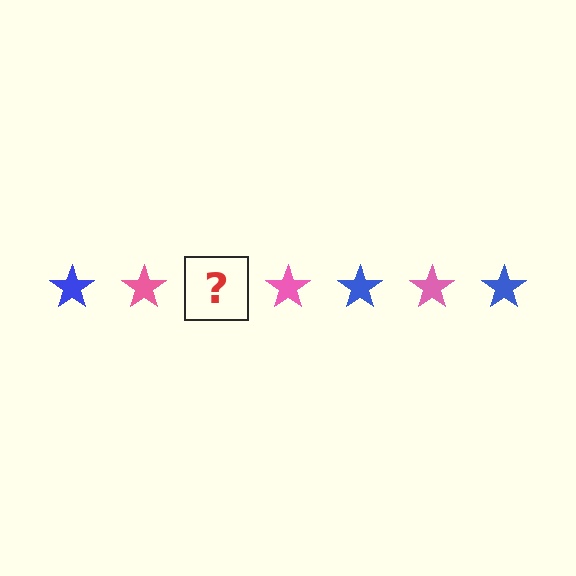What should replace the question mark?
The question mark should be replaced with a blue star.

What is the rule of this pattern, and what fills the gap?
The rule is that the pattern cycles through blue, pink stars. The gap should be filled with a blue star.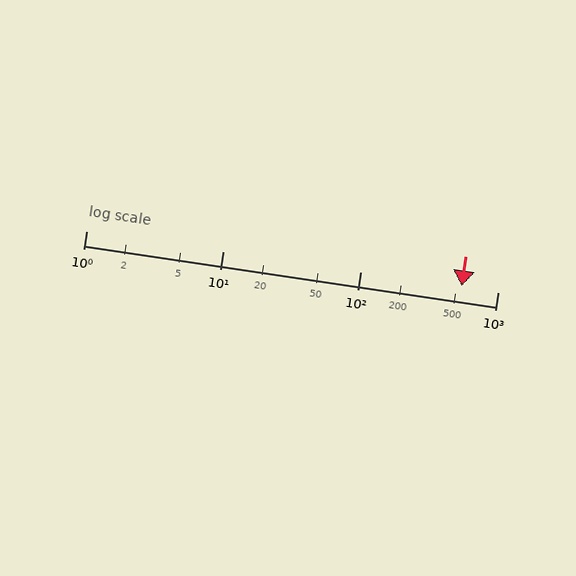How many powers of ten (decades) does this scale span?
The scale spans 3 decades, from 1 to 1000.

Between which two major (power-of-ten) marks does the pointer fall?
The pointer is between 100 and 1000.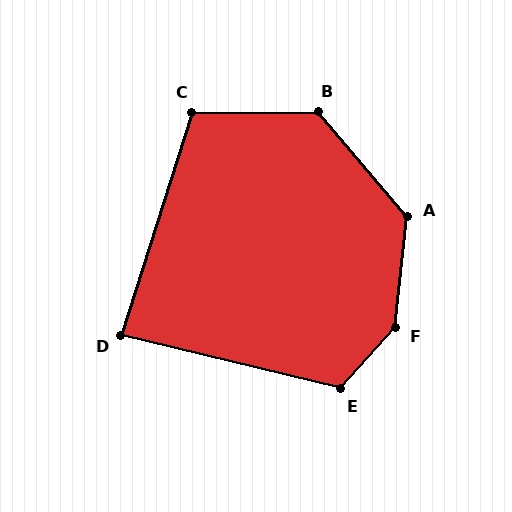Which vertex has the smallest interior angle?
D, at approximately 86 degrees.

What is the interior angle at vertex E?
Approximately 119 degrees (obtuse).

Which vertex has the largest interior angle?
F, at approximately 144 degrees.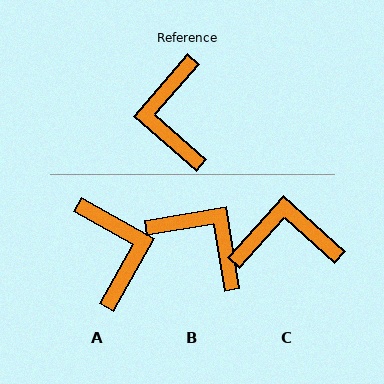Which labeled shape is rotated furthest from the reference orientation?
A, about 168 degrees away.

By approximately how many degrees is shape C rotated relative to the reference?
Approximately 91 degrees clockwise.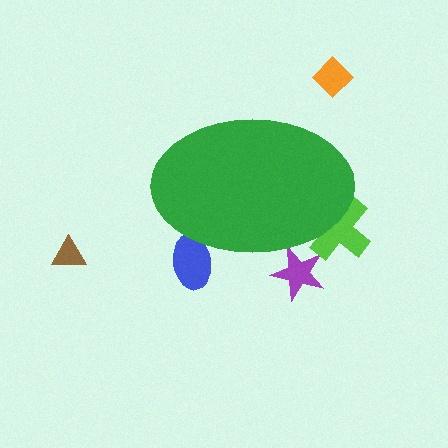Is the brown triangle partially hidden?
No, the brown triangle is fully visible.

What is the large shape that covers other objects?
A green ellipse.